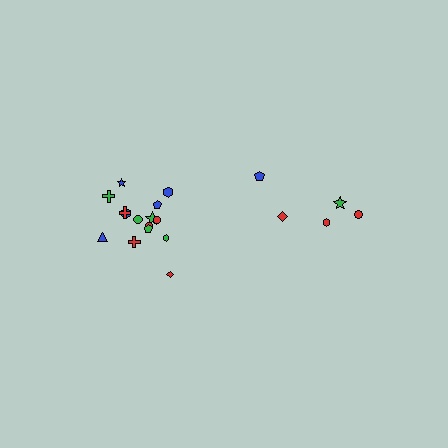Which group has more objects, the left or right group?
The left group.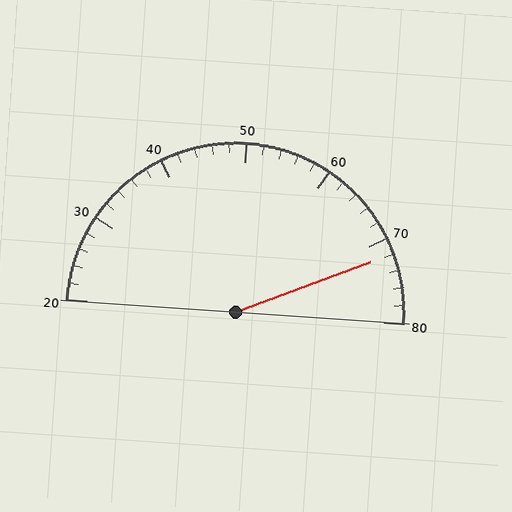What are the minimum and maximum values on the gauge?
The gauge ranges from 20 to 80.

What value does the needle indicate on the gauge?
The needle indicates approximately 72.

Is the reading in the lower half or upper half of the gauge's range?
The reading is in the upper half of the range (20 to 80).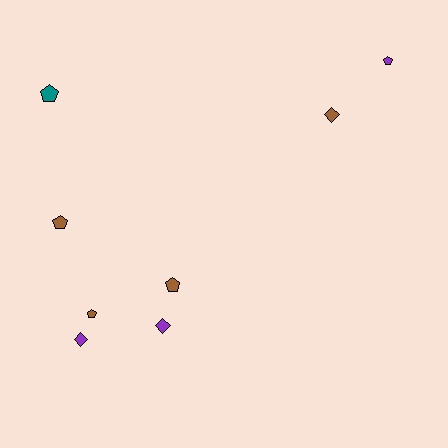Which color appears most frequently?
Brown, with 4 objects.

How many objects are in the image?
There are 8 objects.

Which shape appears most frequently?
Pentagon, with 5 objects.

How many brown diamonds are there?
There is 1 brown diamond.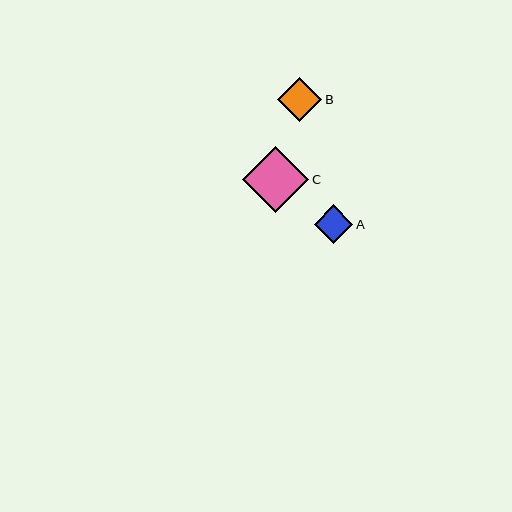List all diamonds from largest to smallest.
From largest to smallest: C, B, A.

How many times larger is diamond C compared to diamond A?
Diamond C is approximately 1.7 times the size of diamond A.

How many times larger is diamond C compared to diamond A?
Diamond C is approximately 1.7 times the size of diamond A.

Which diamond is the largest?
Diamond C is the largest with a size of approximately 66 pixels.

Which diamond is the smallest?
Diamond A is the smallest with a size of approximately 39 pixels.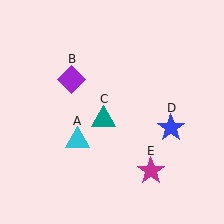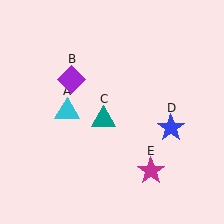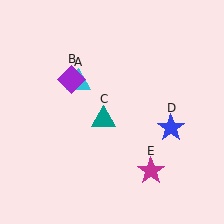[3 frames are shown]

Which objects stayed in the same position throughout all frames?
Purple diamond (object B) and teal triangle (object C) and blue star (object D) and magenta star (object E) remained stationary.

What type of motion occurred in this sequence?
The cyan triangle (object A) rotated clockwise around the center of the scene.